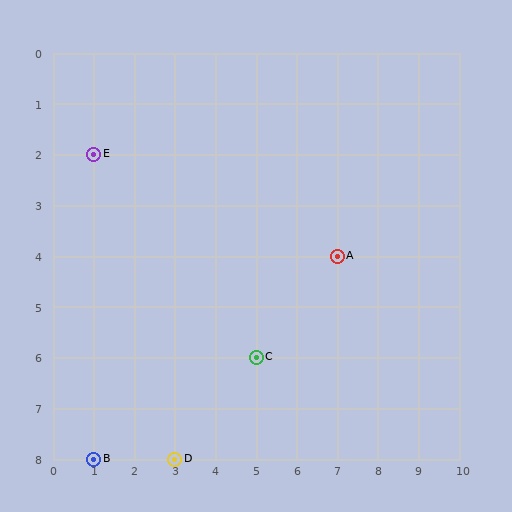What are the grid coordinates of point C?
Point C is at grid coordinates (5, 6).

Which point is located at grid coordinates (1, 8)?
Point B is at (1, 8).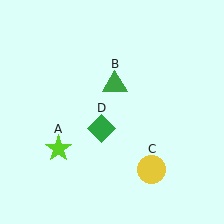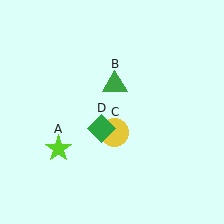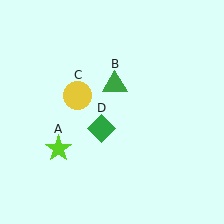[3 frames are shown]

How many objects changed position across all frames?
1 object changed position: yellow circle (object C).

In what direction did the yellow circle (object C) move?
The yellow circle (object C) moved up and to the left.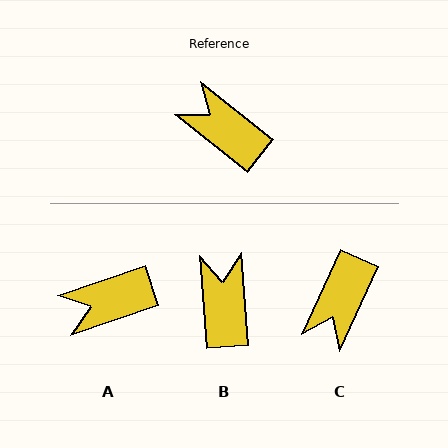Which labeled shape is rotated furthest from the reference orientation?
C, about 104 degrees away.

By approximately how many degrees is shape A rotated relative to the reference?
Approximately 57 degrees counter-clockwise.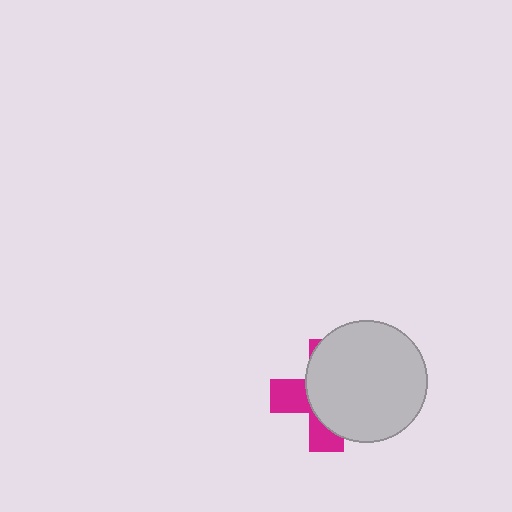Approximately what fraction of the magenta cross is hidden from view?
Roughly 66% of the magenta cross is hidden behind the light gray circle.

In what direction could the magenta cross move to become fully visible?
The magenta cross could move left. That would shift it out from behind the light gray circle entirely.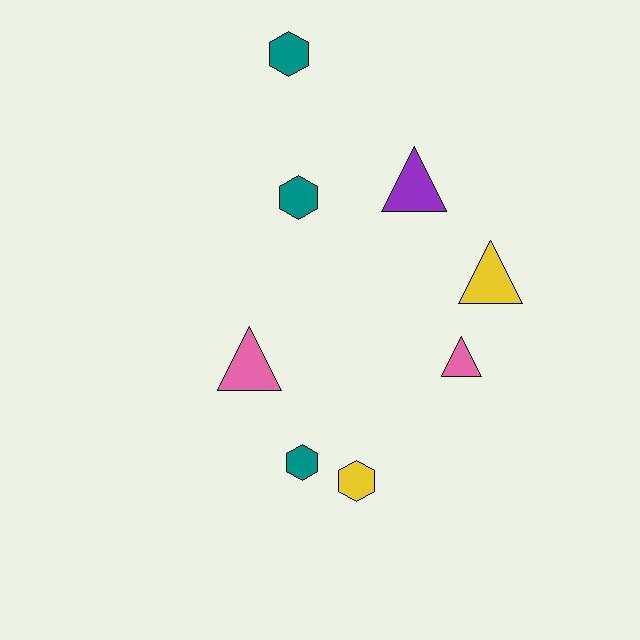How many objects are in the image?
There are 8 objects.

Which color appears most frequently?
Teal, with 3 objects.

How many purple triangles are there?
There is 1 purple triangle.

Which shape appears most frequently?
Hexagon, with 4 objects.